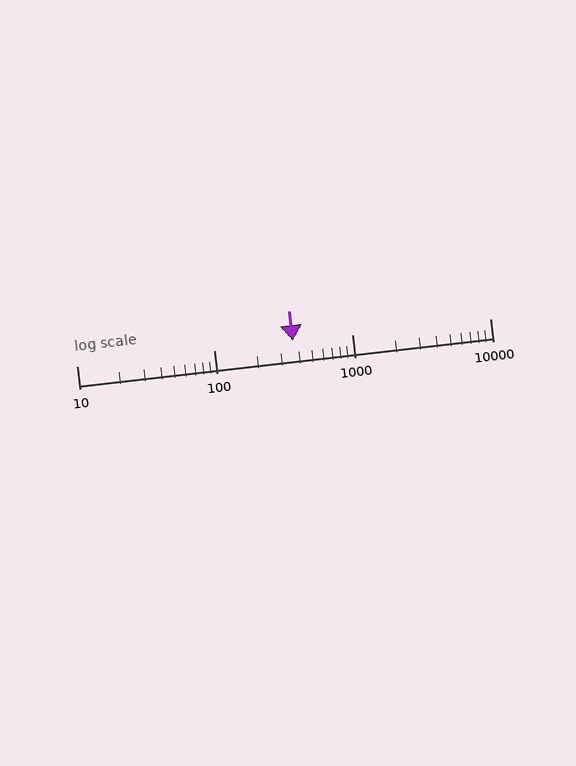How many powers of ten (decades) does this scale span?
The scale spans 3 decades, from 10 to 10000.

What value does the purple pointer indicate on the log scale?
The pointer indicates approximately 370.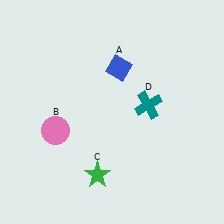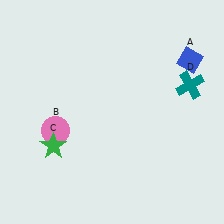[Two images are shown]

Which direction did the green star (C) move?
The green star (C) moved left.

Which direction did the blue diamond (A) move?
The blue diamond (A) moved right.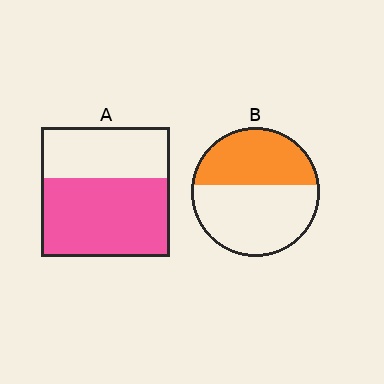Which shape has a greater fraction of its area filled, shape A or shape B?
Shape A.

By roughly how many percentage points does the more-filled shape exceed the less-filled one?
By roughly 20 percentage points (A over B).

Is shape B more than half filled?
No.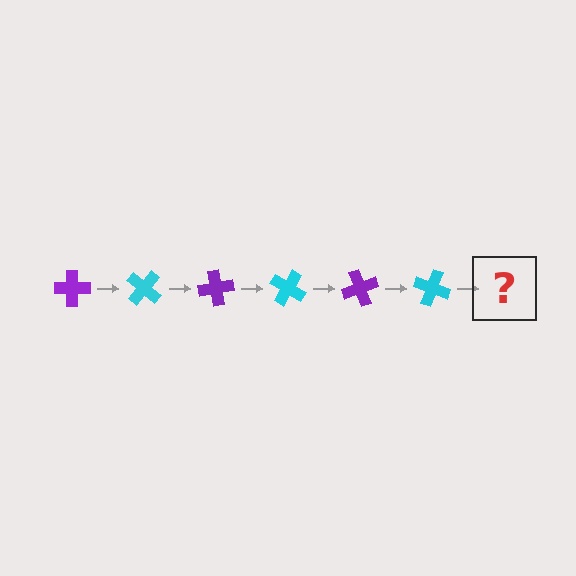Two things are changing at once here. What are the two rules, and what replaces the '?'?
The two rules are that it rotates 40 degrees each step and the color cycles through purple and cyan. The '?' should be a purple cross, rotated 240 degrees from the start.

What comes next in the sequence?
The next element should be a purple cross, rotated 240 degrees from the start.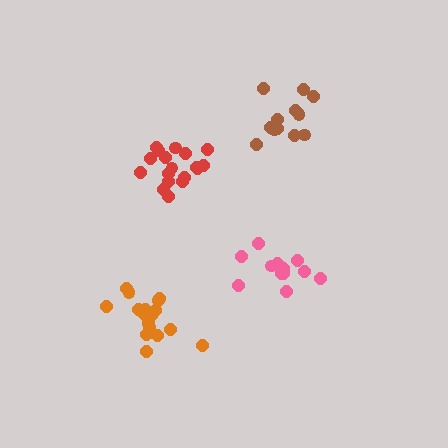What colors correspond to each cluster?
The clusters are colored: brown, pink, red, orange.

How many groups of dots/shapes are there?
There are 4 groups.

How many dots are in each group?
Group 1: 12 dots, Group 2: 12 dots, Group 3: 18 dots, Group 4: 18 dots (60 total).